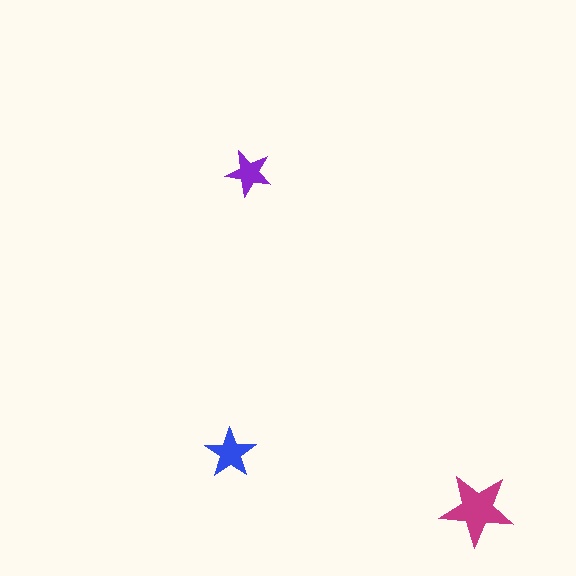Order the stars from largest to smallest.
the magenta one, the blue one, the purple one.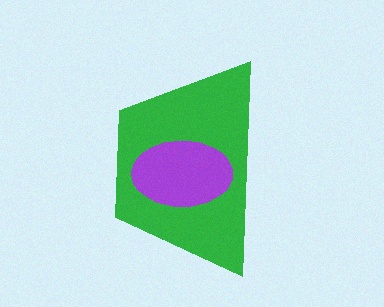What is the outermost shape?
The green trapezoid.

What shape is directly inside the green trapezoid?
The purple ellipse.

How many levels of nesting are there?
2.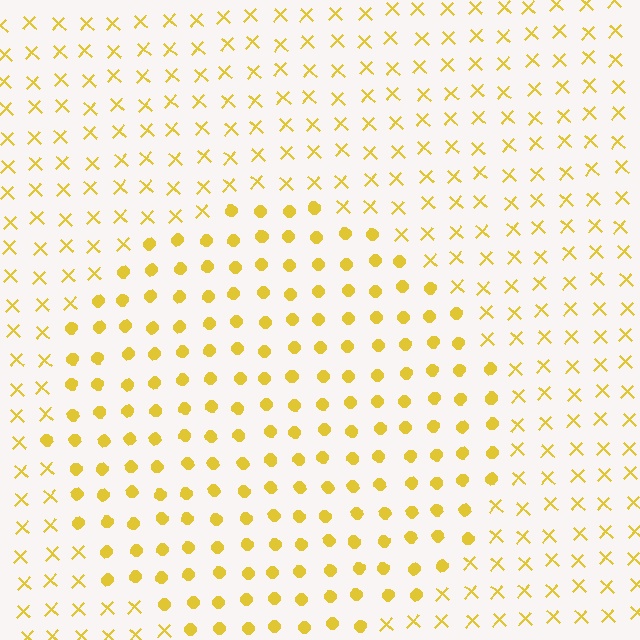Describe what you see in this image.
The image is filled with small yellow elements arranged in a uniform grid. A circle-shaped region contains circles, while the surrounding area contains X marks. The boundary is defined purely by the change in element shape.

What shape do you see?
I see a circle.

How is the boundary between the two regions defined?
The boundary is defined by a change in element shape: circles inside vs. X marks outside. All elements share the same color and spacing.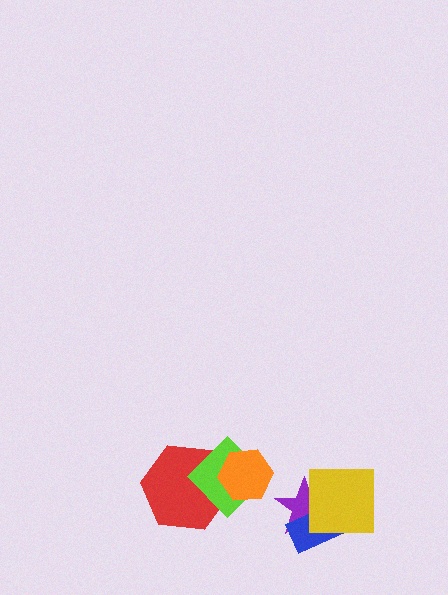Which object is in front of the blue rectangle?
The yellow square is in front of the blue rectangle.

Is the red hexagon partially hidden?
Yes, it is partially covered by another shape.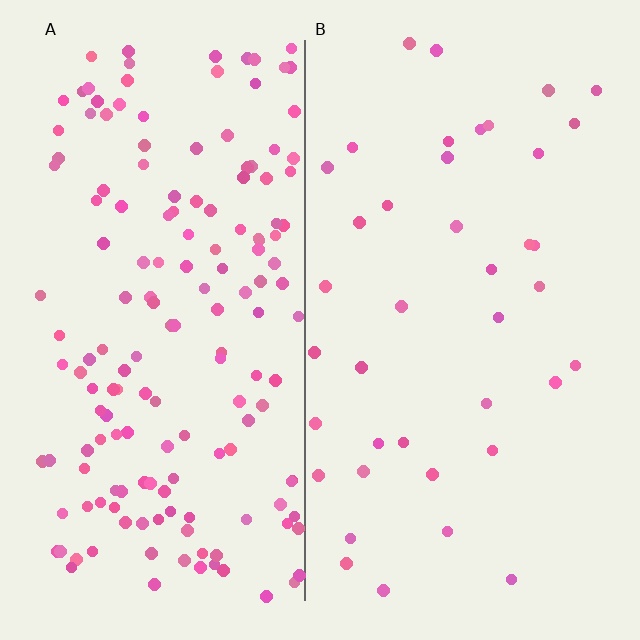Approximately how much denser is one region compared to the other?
Approximately 4.1× — region A over region B.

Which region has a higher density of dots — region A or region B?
A (the left).